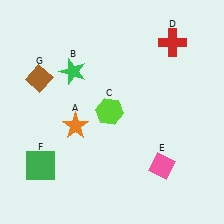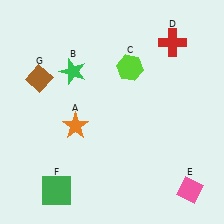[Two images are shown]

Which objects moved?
The objects that moved are: the lime hexagon (C), the pink diamond (E), the green square (F).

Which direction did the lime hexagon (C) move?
The lime hexagon (C) moved up.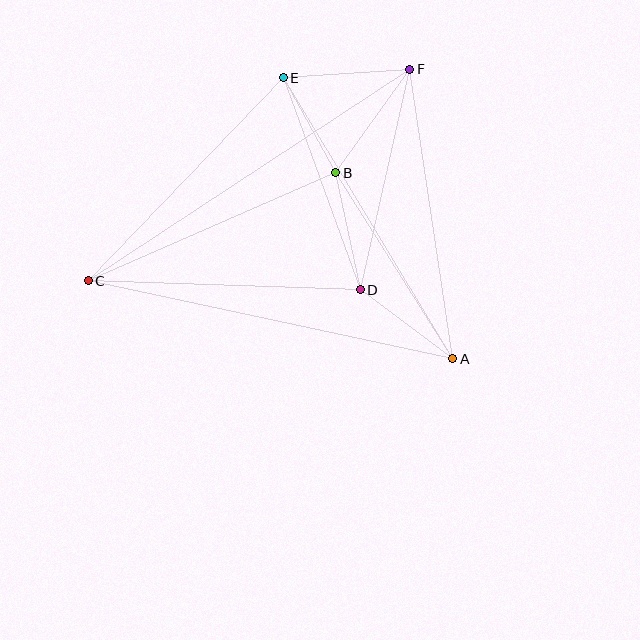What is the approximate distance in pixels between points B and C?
The distance between B and C is approximately 270 pixels.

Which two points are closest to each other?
Points B and E are closest to each other.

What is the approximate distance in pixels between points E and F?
The distance between E and F is approximately 127 pixels.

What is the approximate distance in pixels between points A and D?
The distance between A and D is approximately 116 pixels.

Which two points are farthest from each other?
Points C and F are farthest from each other.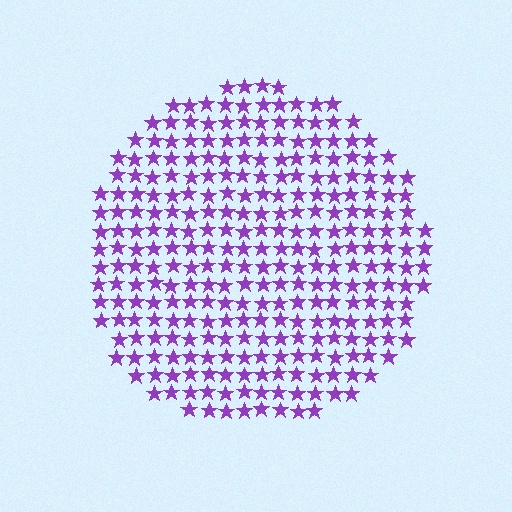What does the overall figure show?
The overall figure shows a circle.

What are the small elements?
The small elements are stars.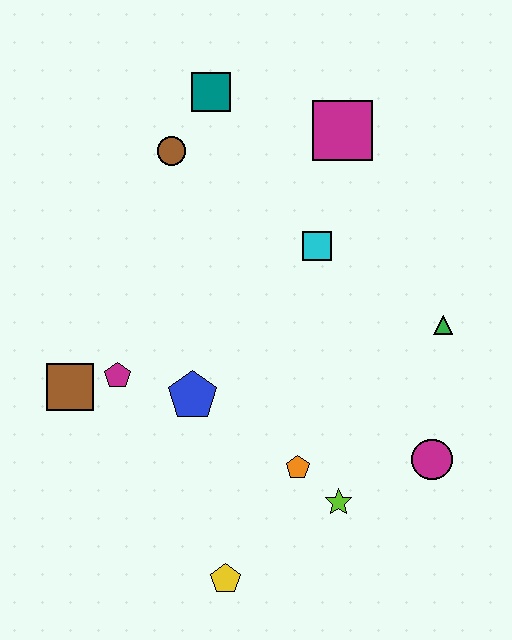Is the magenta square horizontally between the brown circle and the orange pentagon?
No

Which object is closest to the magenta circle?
The lime star is closest to the magenta circle.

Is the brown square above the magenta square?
No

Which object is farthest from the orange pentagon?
The teal square is farthest from the orange pentagon.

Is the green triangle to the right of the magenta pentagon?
Yes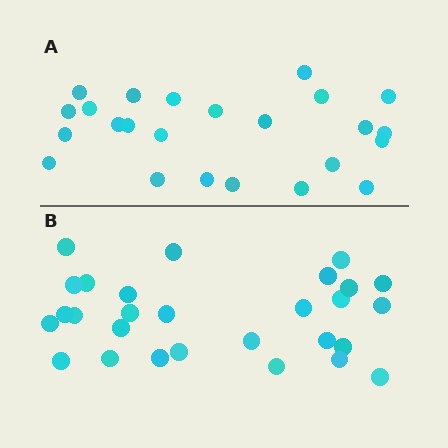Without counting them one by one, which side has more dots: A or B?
Region B (the bottom region) has more dots.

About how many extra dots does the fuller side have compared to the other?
Region B has about 4 more dots than region A.